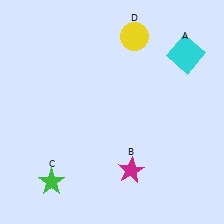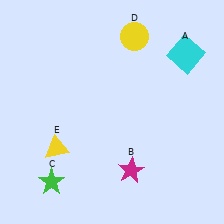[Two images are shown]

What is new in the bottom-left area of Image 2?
A yellow triangle (E) was added in the bottom-left area of Image 2.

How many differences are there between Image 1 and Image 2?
There is 1 difference between the two images.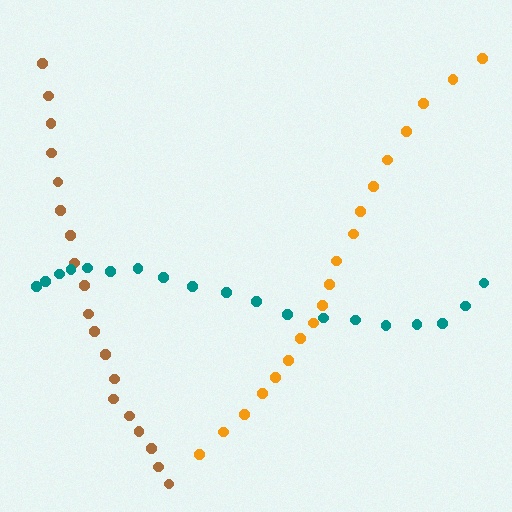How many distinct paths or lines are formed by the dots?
There are 3 distinct paths.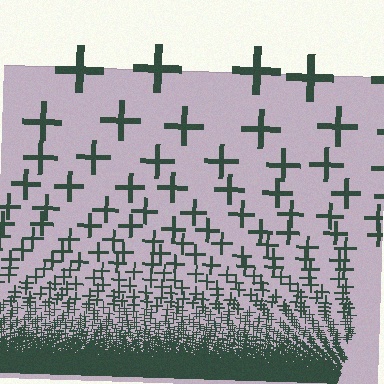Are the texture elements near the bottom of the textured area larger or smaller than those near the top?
Smaller. The gradient is inverted — elements near the bottom are smaller and denser.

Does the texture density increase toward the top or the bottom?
Density increases toward the bottom.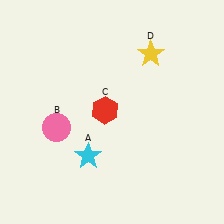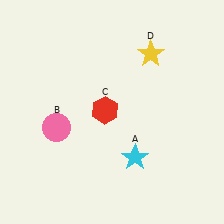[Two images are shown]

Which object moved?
The cyan star (A) moved right.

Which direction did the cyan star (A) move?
The cyan star (A) moved right.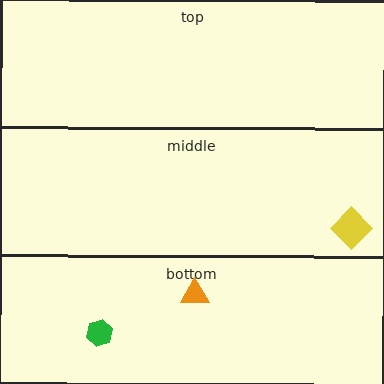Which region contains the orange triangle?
The bottom region.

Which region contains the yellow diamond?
The middle region.